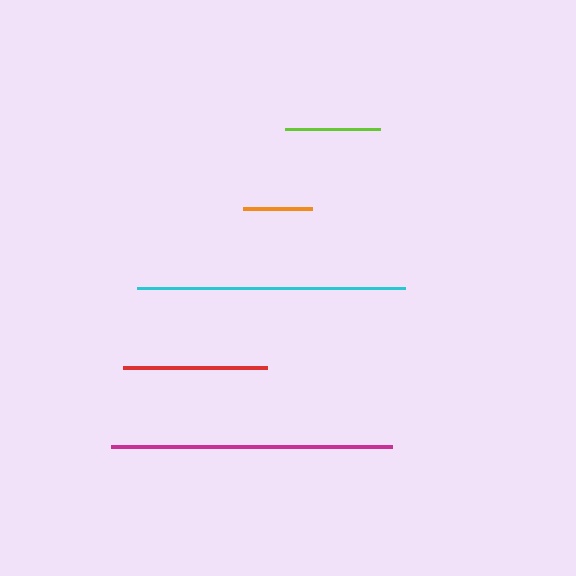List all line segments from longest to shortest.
From longest to shortest: magenta, cyan, red, lime, orange.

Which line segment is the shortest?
The orange line is the shortest at approximately 69 pixels.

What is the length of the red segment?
The red segment is approximately 145 pixels long.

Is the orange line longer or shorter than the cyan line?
The cyan line is longer than the orange line.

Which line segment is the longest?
The magenta line is the longest at approximately 281 pixels.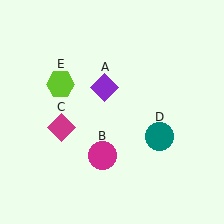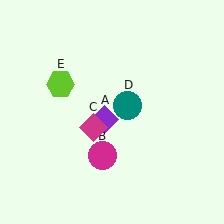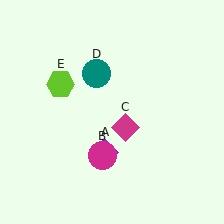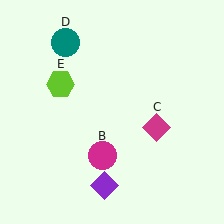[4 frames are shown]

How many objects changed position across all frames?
3 objects changed position: purple diamond (object A), magenta diamond (object C), teal circle (object D).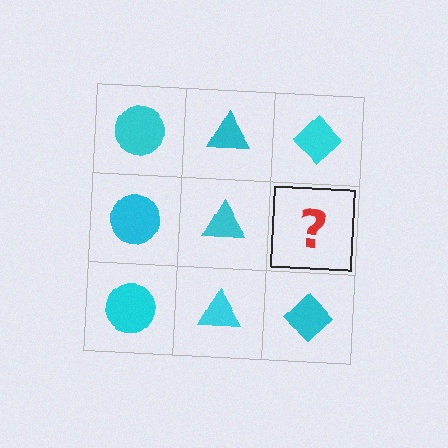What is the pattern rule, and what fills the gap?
The rule is that each column has a consistent shape. The gap should be filled with a cyan diamond.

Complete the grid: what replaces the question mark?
The question mark should be replaced with a cyan diamond.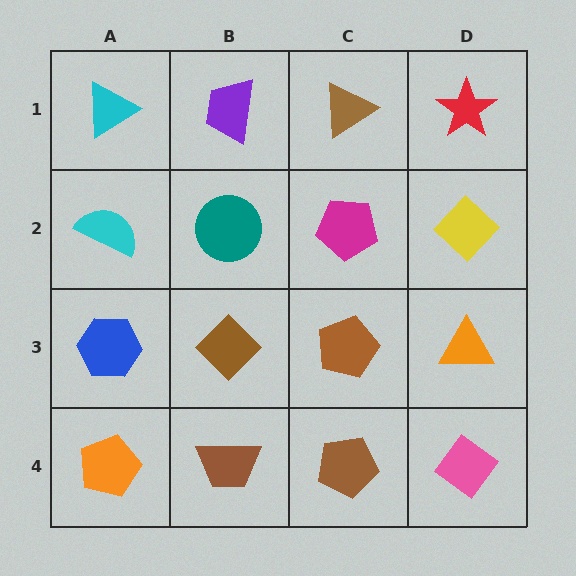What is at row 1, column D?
A red star.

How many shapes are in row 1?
4 shapes.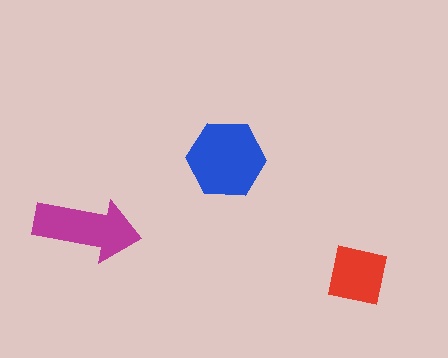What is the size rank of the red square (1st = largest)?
3rd.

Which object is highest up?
The blue hexagon is topmost.